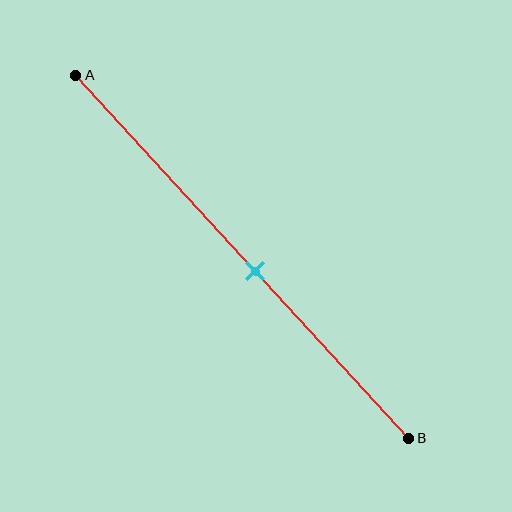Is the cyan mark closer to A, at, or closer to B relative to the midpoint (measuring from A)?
The cyan mark is closer to point B than the midpoint of segment AB.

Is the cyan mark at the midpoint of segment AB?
No, the mark is at about 55% from A, not at the 50% midpoint.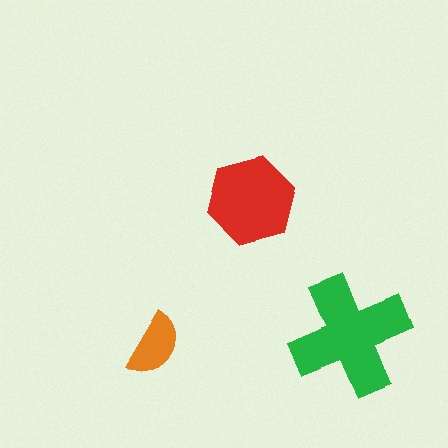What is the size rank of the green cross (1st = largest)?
1st.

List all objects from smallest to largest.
The orange semicircle, the red hexagon, the green cross.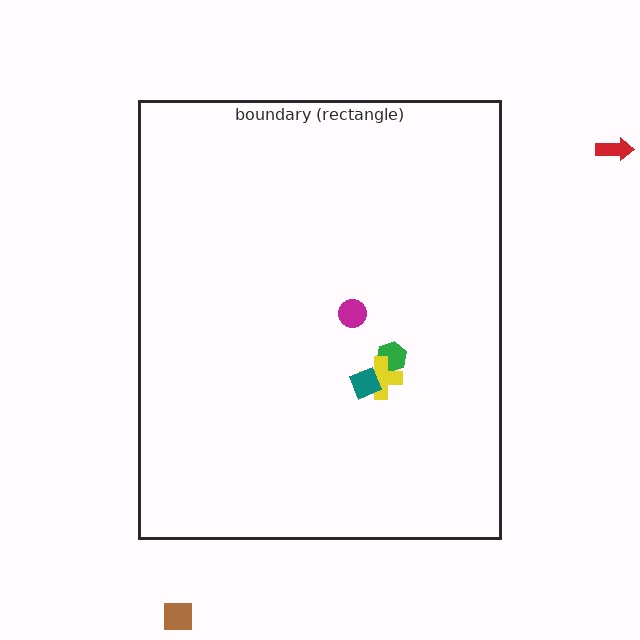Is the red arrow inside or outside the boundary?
Outside.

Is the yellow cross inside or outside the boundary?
Inside.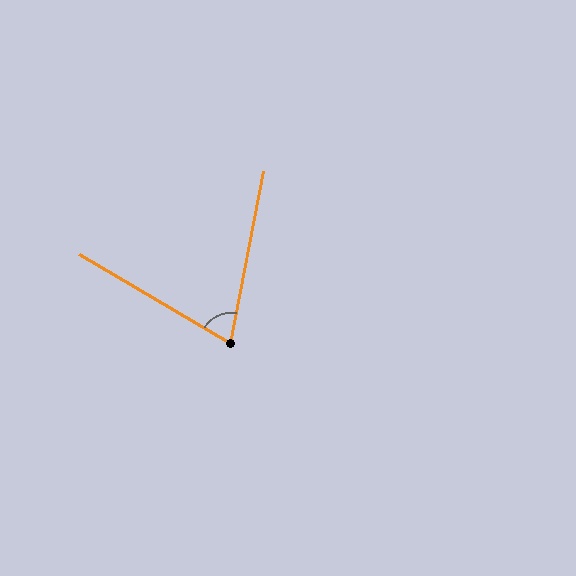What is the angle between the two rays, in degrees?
Approximately 70 degrees.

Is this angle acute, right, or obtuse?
It is acute.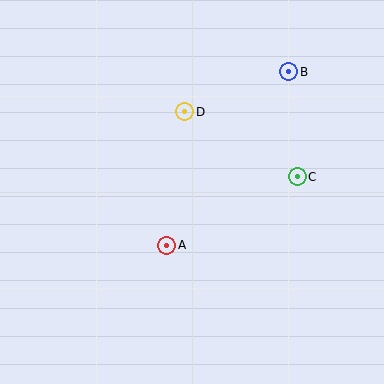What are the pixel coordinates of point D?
Point D is at (185, 112).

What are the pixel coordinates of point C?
Point C is at (297, 177).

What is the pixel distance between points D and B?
The distance between D and B is 111 pixels.